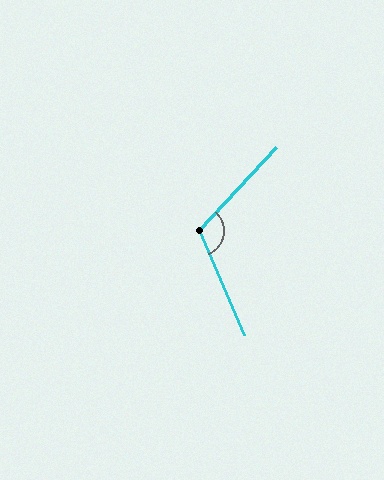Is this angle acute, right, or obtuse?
It is obtuse.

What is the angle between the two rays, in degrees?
Approximately 114 degrees.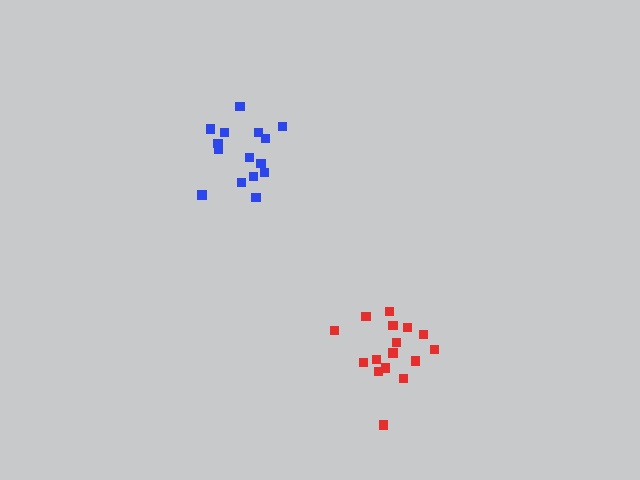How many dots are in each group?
Group 1: 16 dots, Group 2: 15 dots (31 total).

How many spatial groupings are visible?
There are 2 spatial groupings.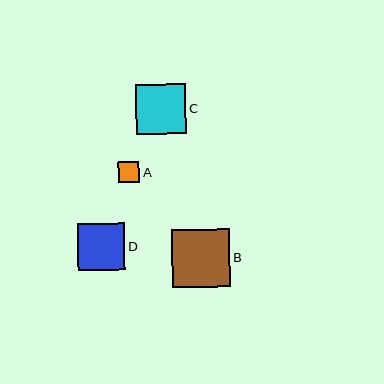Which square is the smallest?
Square A is the smallest with a size of approximately 22 pixels.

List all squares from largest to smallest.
From largest to smallest: B, C, D, A.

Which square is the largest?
Square B is the largest with a size of approximately 59 pixels.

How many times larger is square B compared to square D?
Square B is approximately 1.2 times the size of square D.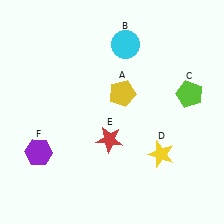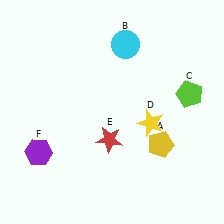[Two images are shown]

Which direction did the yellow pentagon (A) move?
The yellow pentagon (A) moved down.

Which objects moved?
The objects that moved are: the yellow pentagon (A), the yellow star (D).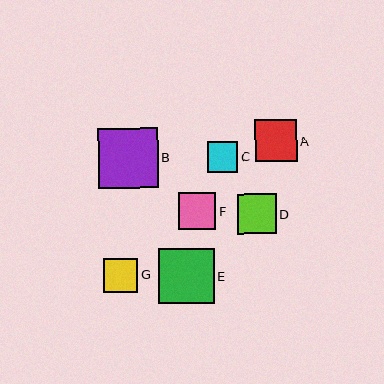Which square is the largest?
Square B is the largest with a size of approximately 59 pixels.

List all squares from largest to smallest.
From largest to smallest: B, E, A, D, F, G, C.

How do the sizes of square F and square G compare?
Square F and square G are approximately the same size.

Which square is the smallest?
Square C is the smallest with a size of approximately 30 pixels.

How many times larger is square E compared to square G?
Square E is approximately 1.6 times the size of square G.